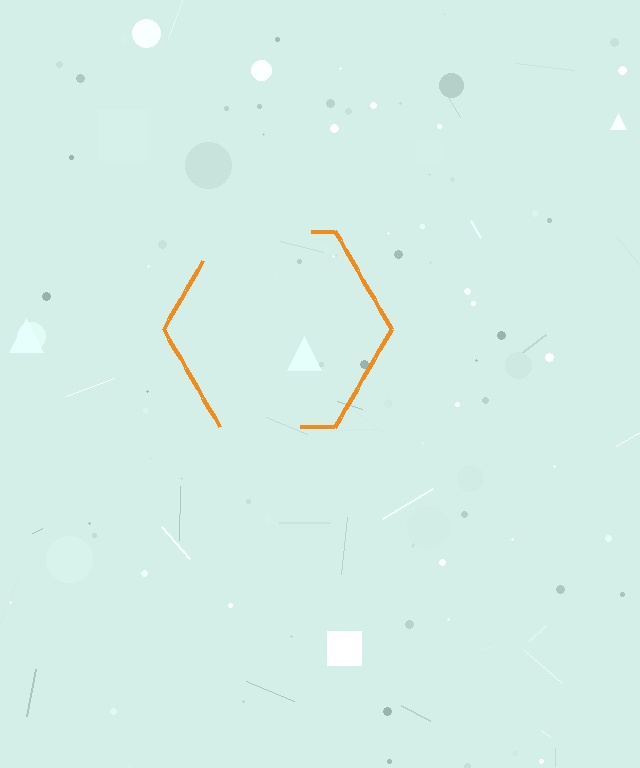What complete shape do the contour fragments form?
The contour fragments form a hexagon.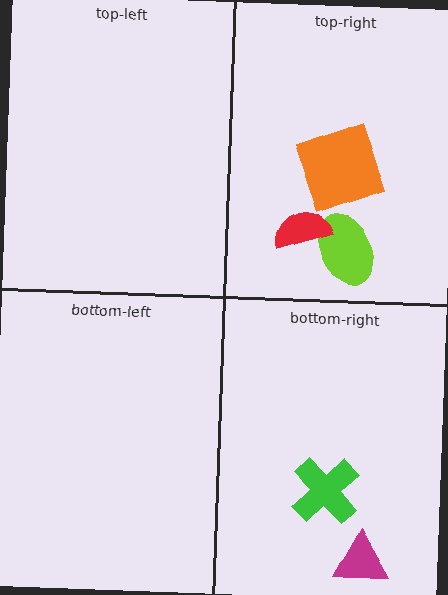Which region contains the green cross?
The bottom-right region.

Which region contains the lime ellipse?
The top-right region.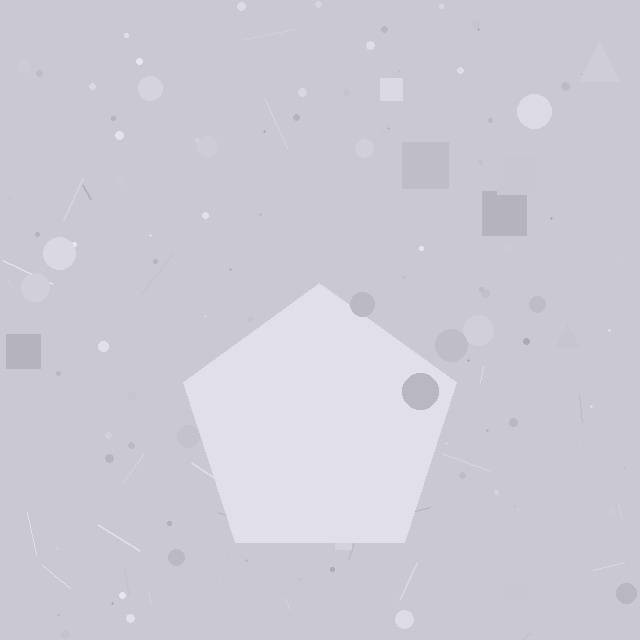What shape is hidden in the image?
A pentagon is hidden in the image.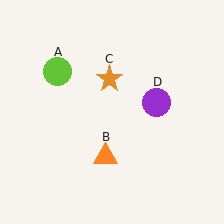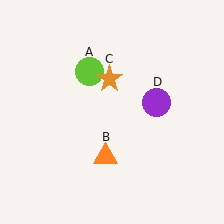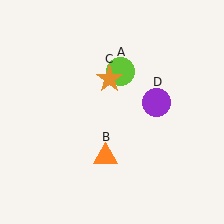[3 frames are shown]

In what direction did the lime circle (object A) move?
The lime circle (object A) moved right.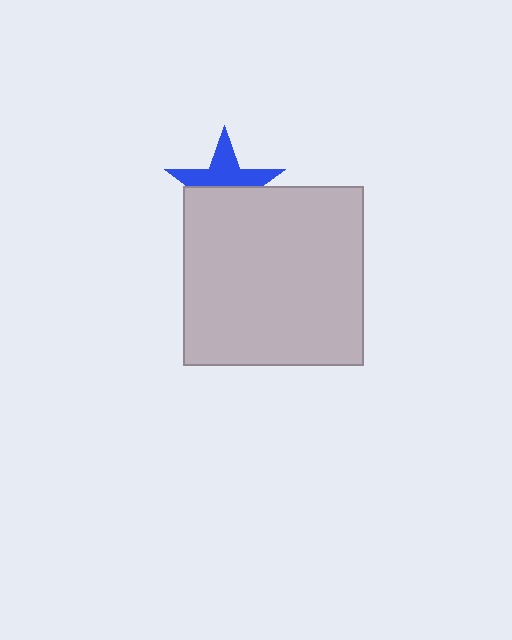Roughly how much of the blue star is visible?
About half of it is visible (roughly 48%).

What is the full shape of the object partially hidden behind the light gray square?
The partially hidden object is a blue star.